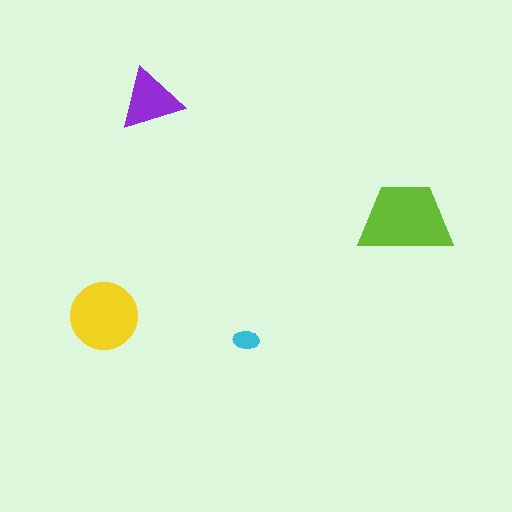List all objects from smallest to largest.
The cyan ellipse, the purple triangle, the yellow circle, the lime trapezoid.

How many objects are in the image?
There are 4 objects in the image.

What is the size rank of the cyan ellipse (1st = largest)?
4th.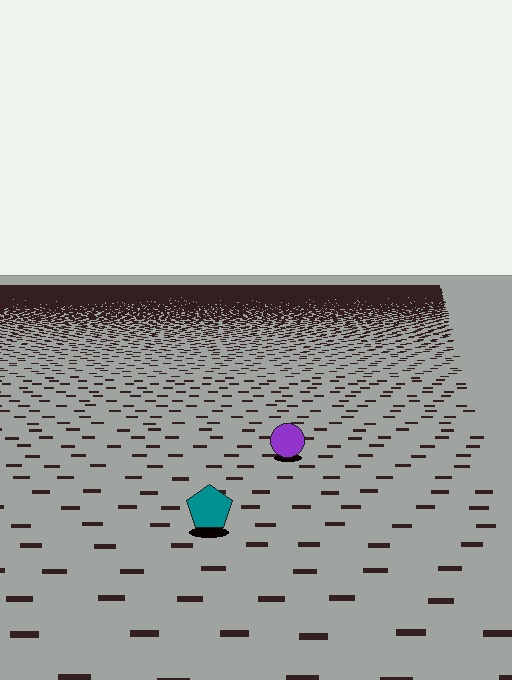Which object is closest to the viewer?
The teal pentagon is closest. The texture marks near it are larger and more spread out.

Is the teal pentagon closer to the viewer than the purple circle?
Yes. The teal pentagon is closer — you can tell from the texture gradient: the ground texture is coarser near it.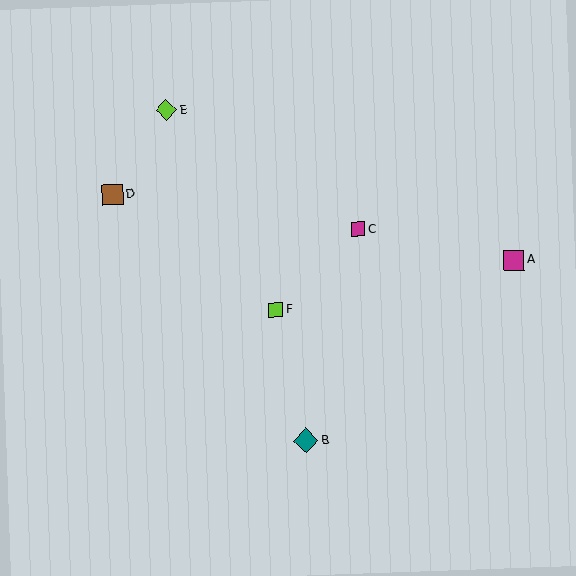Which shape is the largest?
The teal diamond (labeled B) is the largest.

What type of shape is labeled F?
Shape F is a lime square.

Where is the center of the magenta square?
The center of the magenta square is at (514, 260).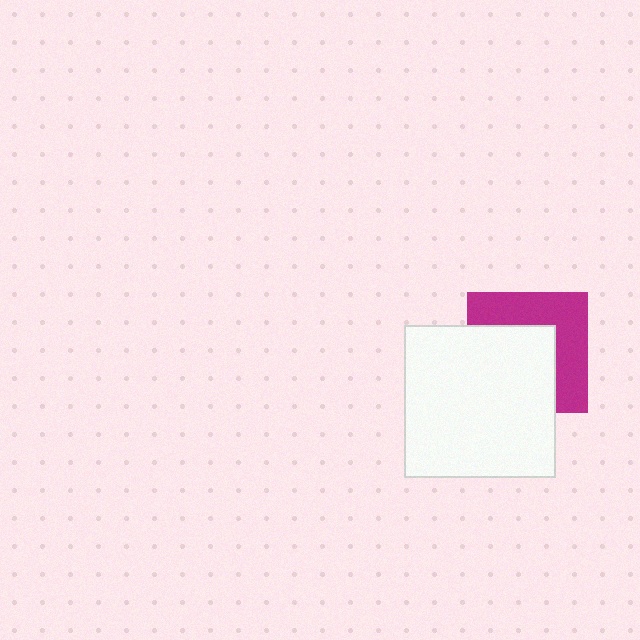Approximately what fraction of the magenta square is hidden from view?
Roughly 53% of the magenta square is hidden behind the white square.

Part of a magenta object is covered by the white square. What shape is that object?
It is a square.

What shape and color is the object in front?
The object in front is a white square.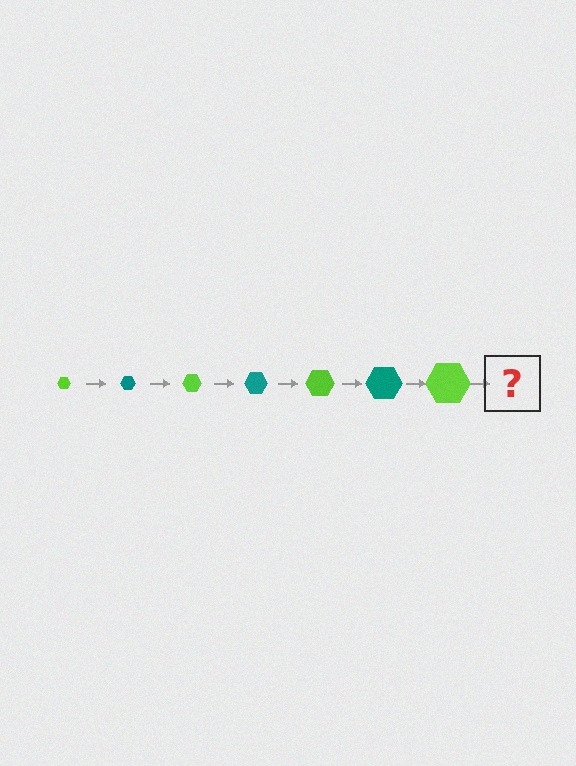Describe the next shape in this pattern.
It should be a teal hexagon, larger than the previous one.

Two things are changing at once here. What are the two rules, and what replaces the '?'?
The two rules are that the hexagon grows larger each step and the color cycles through lime and teal. The '?' should be a teal hexagon, larger than the previous one.